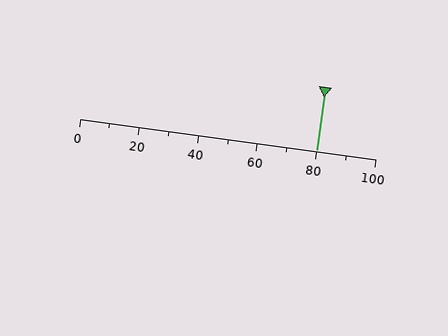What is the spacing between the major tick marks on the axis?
The major ticks are spaced 20 apart.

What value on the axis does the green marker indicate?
The marker indicates approximately 80.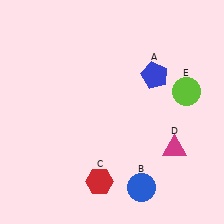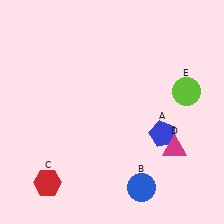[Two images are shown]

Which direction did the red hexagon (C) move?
The red hexagon (C) moved left.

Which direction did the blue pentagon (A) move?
The blue pentagon (A) moved down.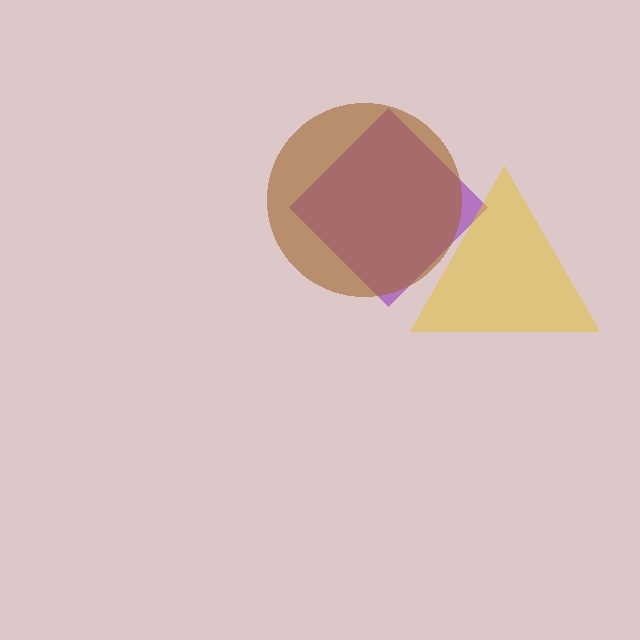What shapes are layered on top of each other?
The layered shapes are: a purple diamond, a yellow triangle, a brown circle.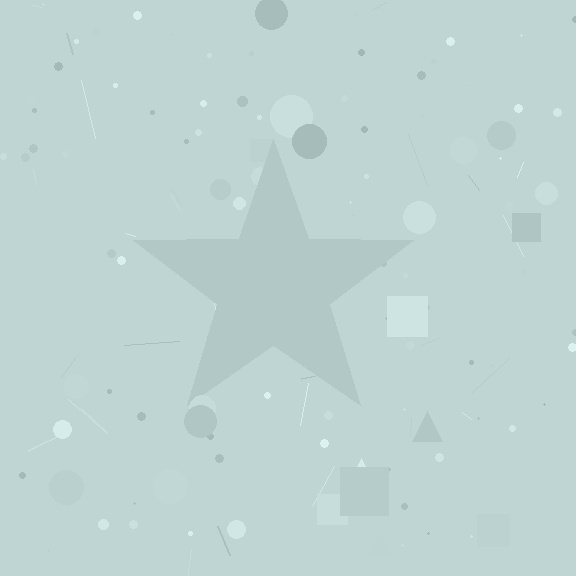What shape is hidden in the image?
A star is hidden in the image.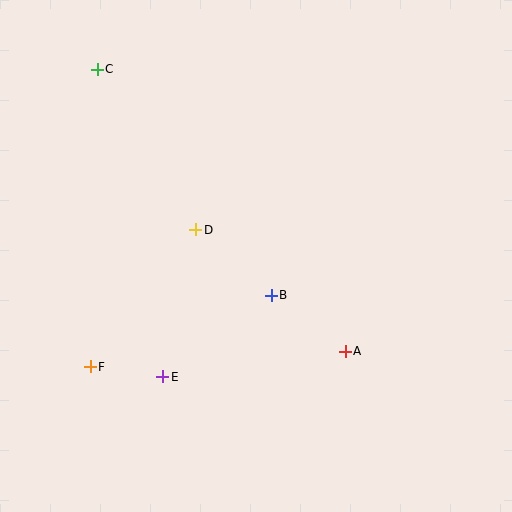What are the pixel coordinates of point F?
Point F is at (90, 367).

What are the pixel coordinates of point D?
Point D is at (196, 230).